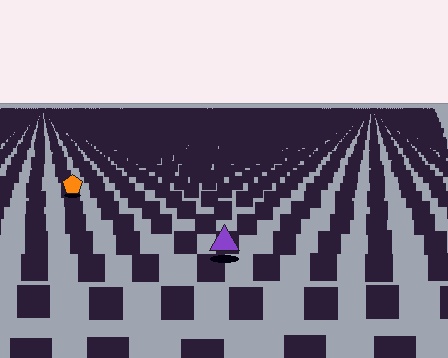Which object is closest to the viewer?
The purple triangle is closest. The texture marks near it are larger and more spread out.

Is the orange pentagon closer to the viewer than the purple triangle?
No. The purple triangle is closer — you can tell from the texture gradient: the ground texture is coarser near it.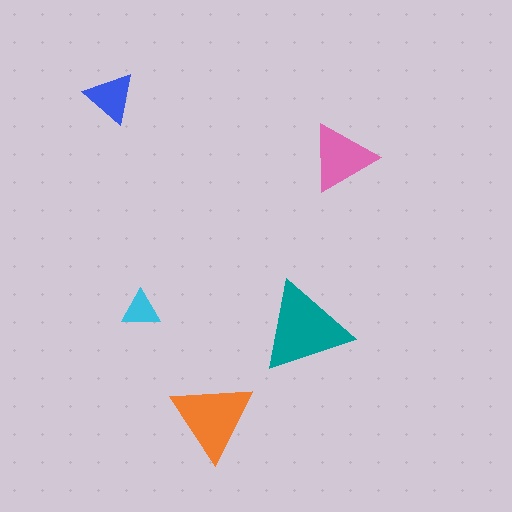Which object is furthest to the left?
The blue triangle is leftmost.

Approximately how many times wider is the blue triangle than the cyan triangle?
About 1.5 times wider.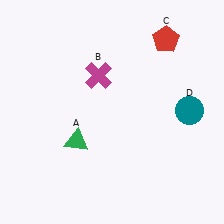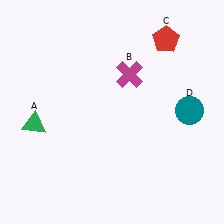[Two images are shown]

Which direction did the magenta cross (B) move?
The magenta cross (B) moved right.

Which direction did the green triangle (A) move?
The green triangle (A) moved left.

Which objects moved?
The objects that moved are: the green triangle (A), the magenta cross (B).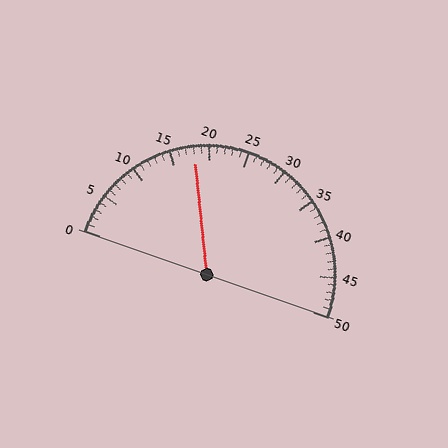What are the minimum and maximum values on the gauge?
The gauge ranges from 0 to 50.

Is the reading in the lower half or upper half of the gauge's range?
The reading is in the lower half of the range (0 to 50).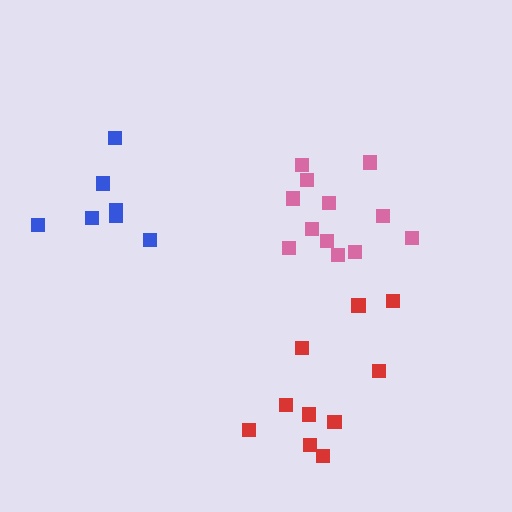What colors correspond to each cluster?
The clusters are colored: red, blue, pink.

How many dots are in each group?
Group 1: 10 dots, Group 2: 7 dots, Group 3: 12 dots (29 total).